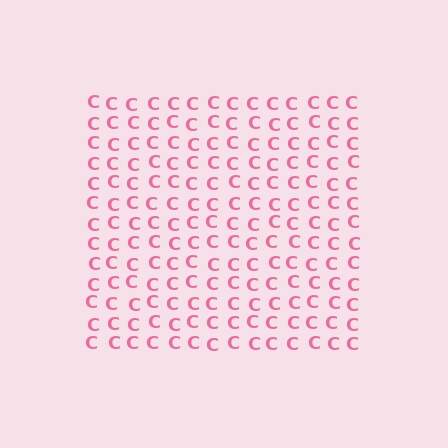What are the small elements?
The small elements are letter C's.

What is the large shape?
The large shape is a square.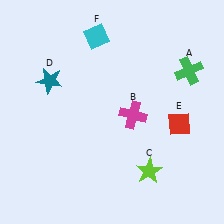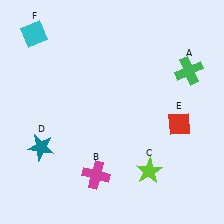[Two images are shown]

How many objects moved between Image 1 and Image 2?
3 objects moved between the two images.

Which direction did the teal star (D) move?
The teal star (D) moved down.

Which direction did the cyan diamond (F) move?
The cyan diamond (F) moved left.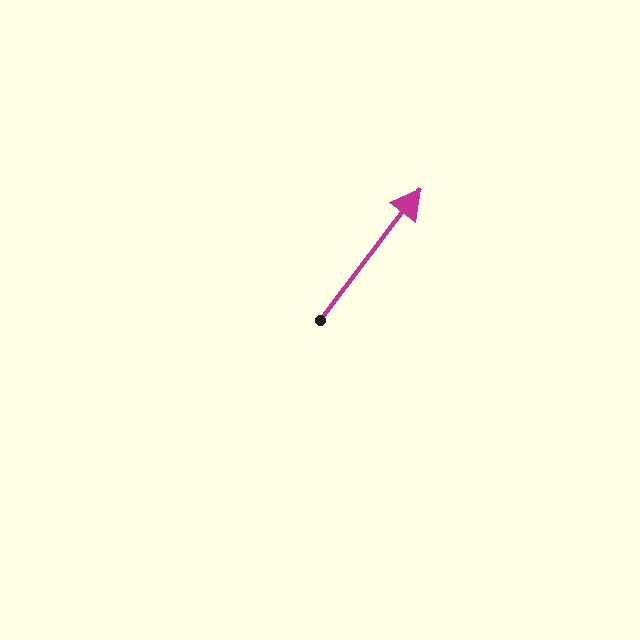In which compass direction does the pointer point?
Northeast.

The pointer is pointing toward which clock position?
Roughly 1 o'clock.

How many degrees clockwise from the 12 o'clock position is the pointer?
Approximately 38 degrees.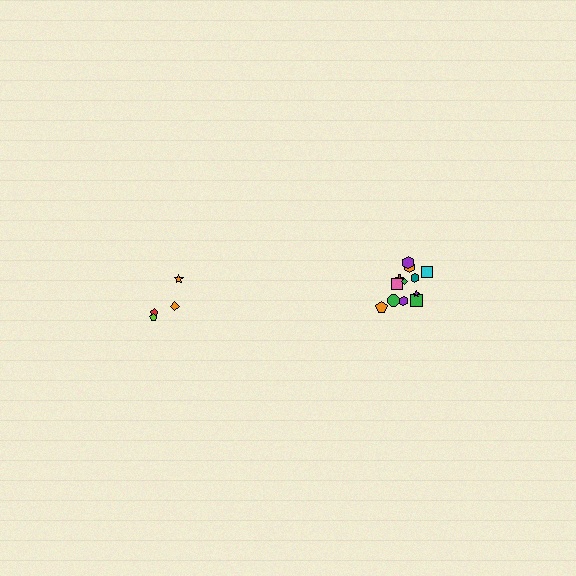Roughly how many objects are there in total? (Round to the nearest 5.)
Roughly 15 objects in total.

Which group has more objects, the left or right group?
The right group.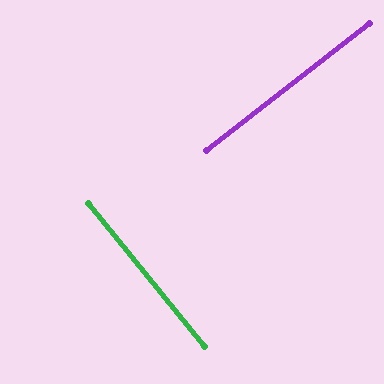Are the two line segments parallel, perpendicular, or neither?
Perpendicular — they meet at approximately 89°.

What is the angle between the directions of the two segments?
Approximately 89 degrees.